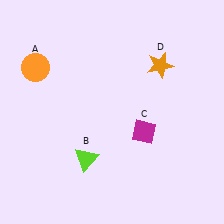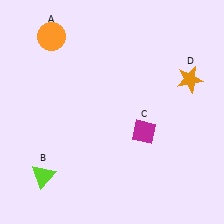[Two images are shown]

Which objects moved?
The objects that moved are: the orange circle (A), the lime triangle (B), the orange star (D).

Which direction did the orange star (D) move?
The orange star (D) moved right.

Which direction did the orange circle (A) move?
The orange circle (A) moved up.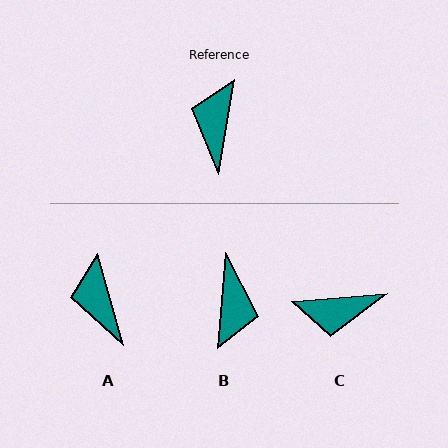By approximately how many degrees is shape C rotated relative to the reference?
Approximately 105 degrees counter-clockwise.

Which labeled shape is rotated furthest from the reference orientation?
B, about 175 degrees away.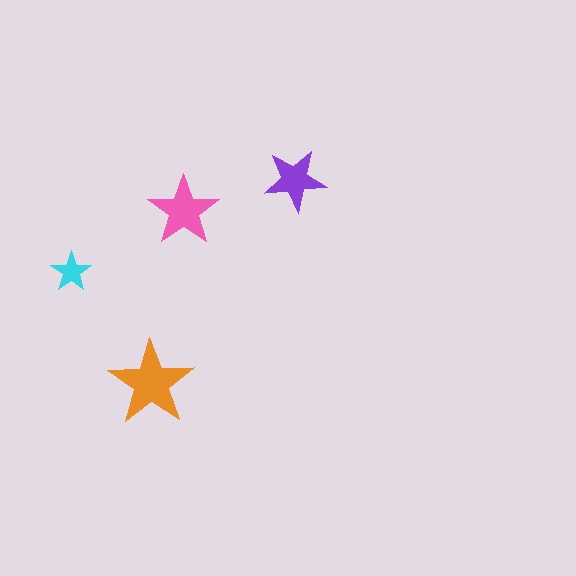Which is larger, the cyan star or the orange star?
The orange one.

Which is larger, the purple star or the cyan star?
The purple one.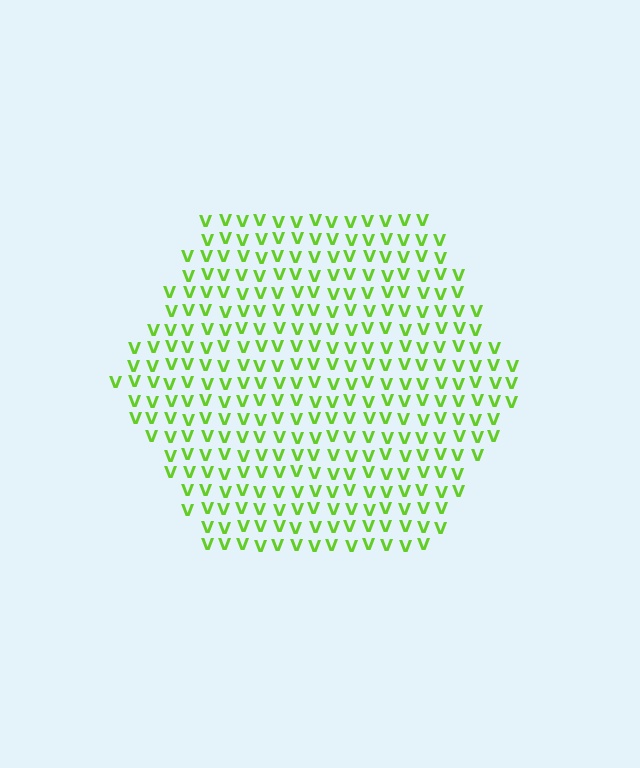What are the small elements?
The small elements are letter V's.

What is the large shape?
The large shape is a hexagon.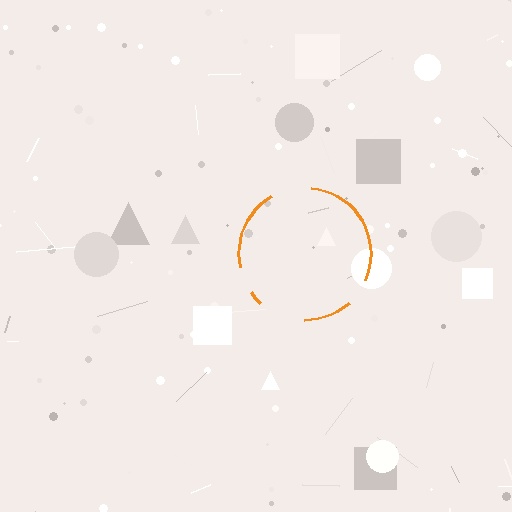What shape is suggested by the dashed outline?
The dashed outline suggests a circle.